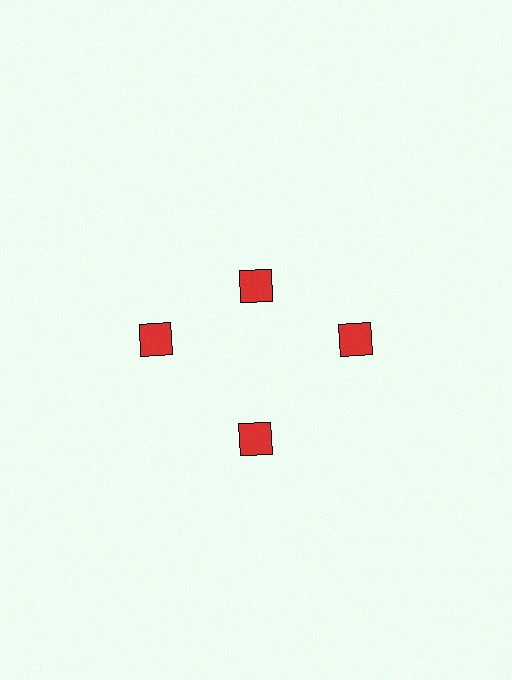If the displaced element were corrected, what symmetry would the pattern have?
It would have 4-fold rotational symmetry — the pattern would map onto itself every 90 degrees.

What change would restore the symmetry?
The symmetry would be restored by moving it outward, back onto the ring so that all 4 diamonds sit at equal angles and equal distance from the center.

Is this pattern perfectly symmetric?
No. The 4 red diamonds are arranged in a ring, but one element near the 12 o'clock position is pulled inward toward the center, breaking the 4-fold rotational symmetry.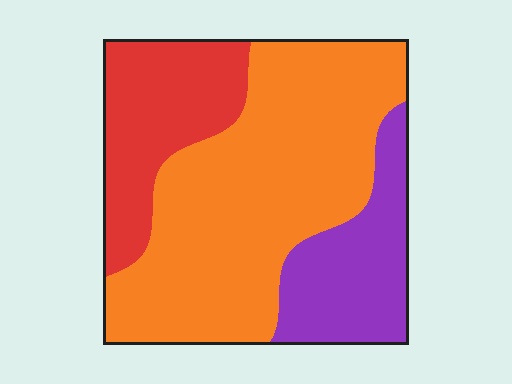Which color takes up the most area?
Orange, at roughly 55%.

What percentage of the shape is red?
Red takes up about one fifth (1/5) of the shape.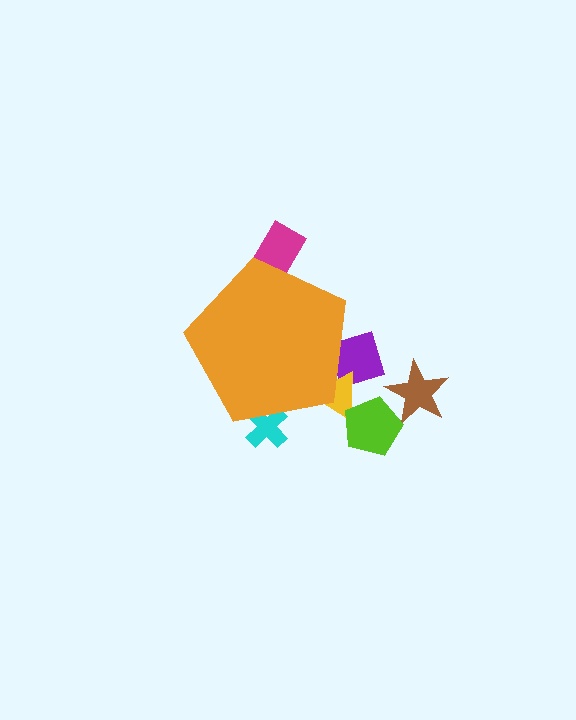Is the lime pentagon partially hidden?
No, the lime pentagon is fully visible.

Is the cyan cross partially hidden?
Yes, the cyan cross is partially hidden behind the orange pentagon.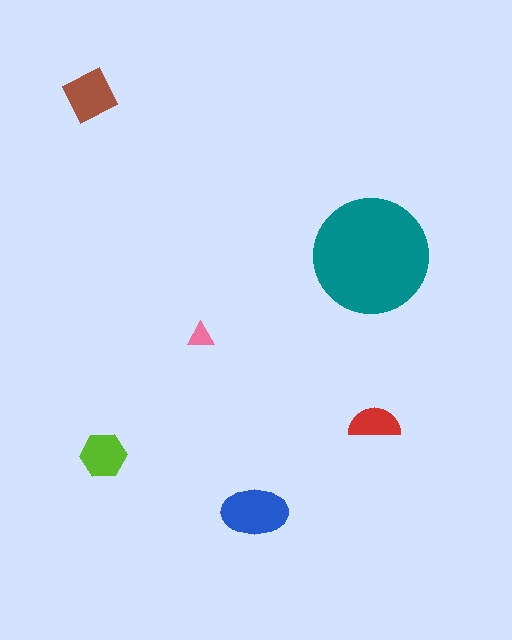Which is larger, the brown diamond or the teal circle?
The teal circle.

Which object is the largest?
The teal circle.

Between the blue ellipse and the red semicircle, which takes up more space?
The blue ellipse.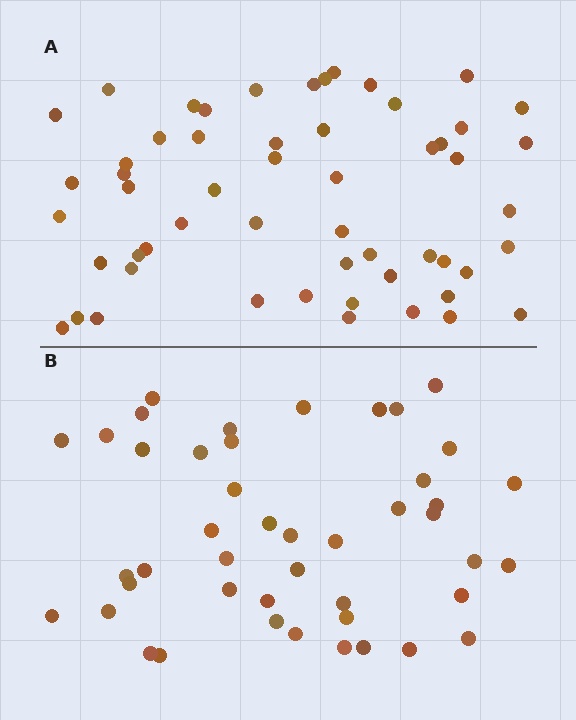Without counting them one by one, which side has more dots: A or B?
Region A (the top region) has more dots.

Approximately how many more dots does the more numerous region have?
Region A has roughly 10 or so more dots than region B.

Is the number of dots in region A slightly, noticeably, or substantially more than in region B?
Region A has only slightly more — the two regions are fairly close. The ratio is roughly 1.2 to 1.